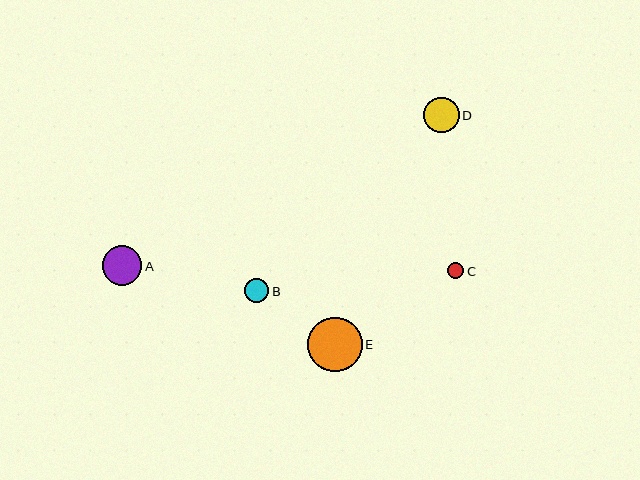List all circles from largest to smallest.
From largest to smallest: E, A, D, B, C.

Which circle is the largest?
Circle E is the largest with a size of approximately 55 pixels.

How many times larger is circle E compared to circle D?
Circle E is approximately 1.5 times the size of circle D.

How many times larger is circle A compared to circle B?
Circle A is approximately 1.6 times the size of circle B.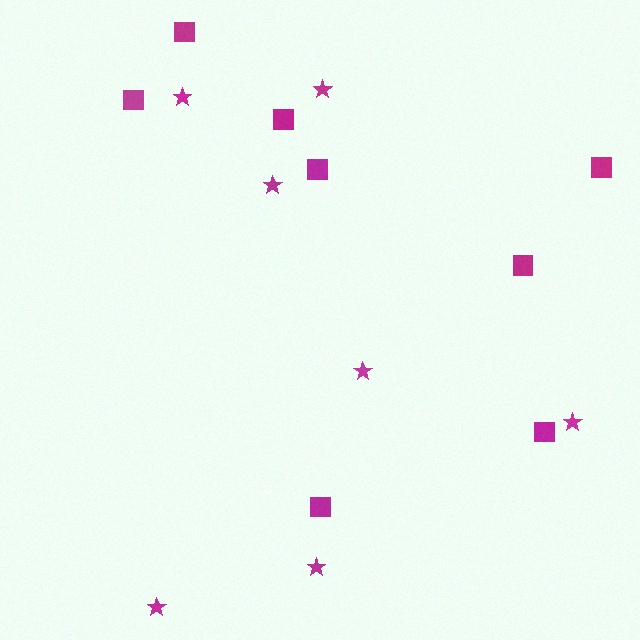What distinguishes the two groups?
There are 2 groups: one group of stars (7) and one group of squares (8).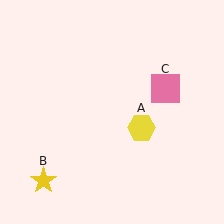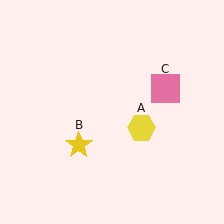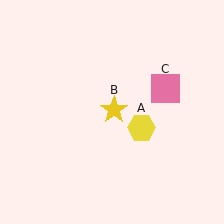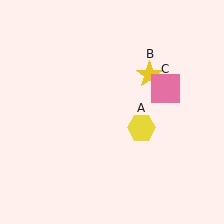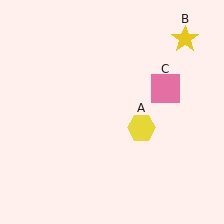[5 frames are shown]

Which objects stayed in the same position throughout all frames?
Yellow hexagon (object A) and pink square (object C) remained stationary.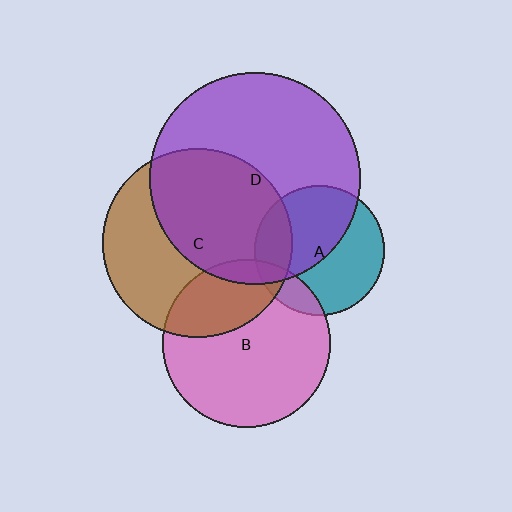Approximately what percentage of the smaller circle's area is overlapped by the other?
Approximately 5%.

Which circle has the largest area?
Circle D (purple).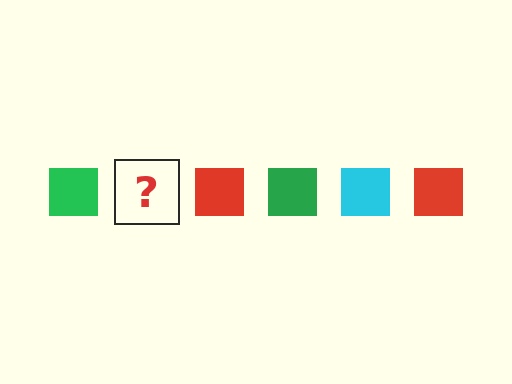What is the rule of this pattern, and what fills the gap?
The rule is that the pattern cycles through green, cyan, red squares. The gap should be filled with a cyan square.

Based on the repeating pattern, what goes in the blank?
The blank should be a cyan square.